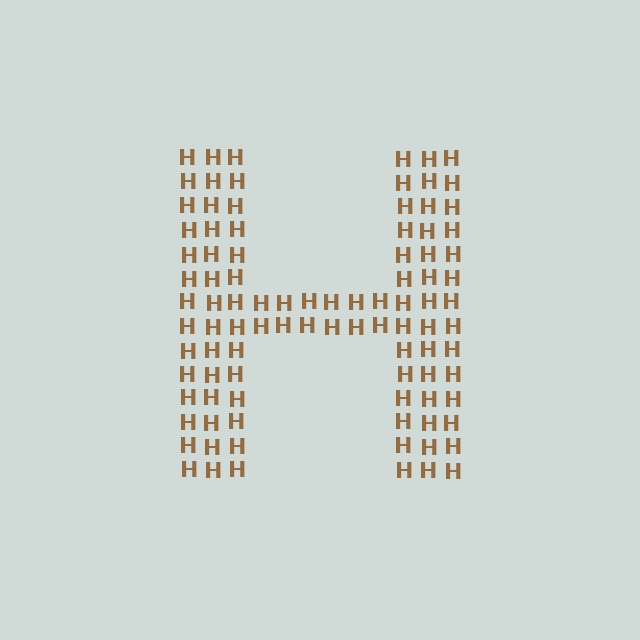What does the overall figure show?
The overall figure shows the letter H.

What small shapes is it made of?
It is made of small letter H's.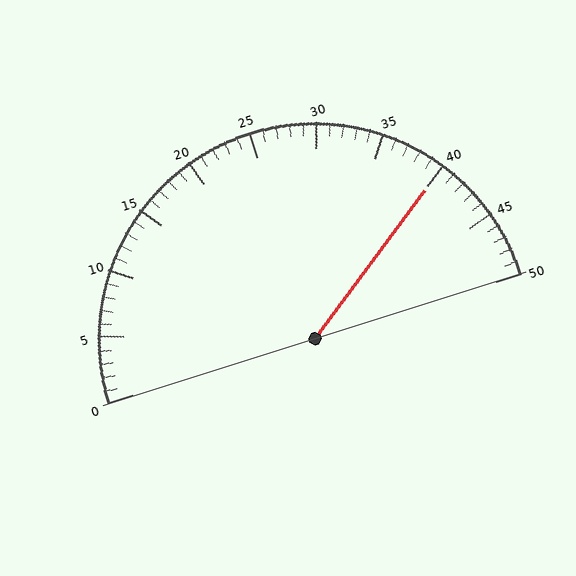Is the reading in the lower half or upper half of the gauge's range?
The reading is in the upper half of the range (0 to 50).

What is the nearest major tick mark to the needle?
The nearest major tick mark is 40.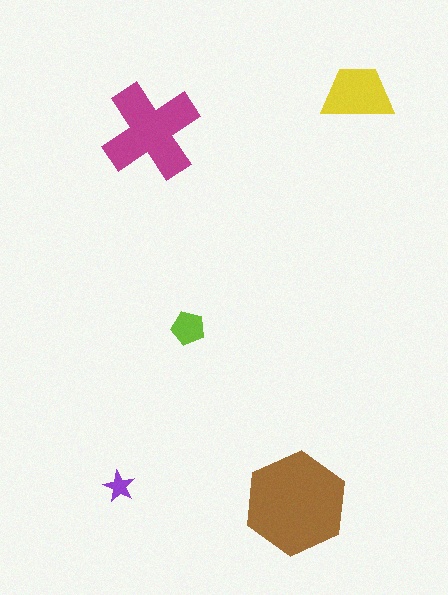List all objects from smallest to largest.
The purple star, the lime pentagon, the yellow trapezoid, the magenta cross, the brown hexagon.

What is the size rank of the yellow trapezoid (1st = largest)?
3rd.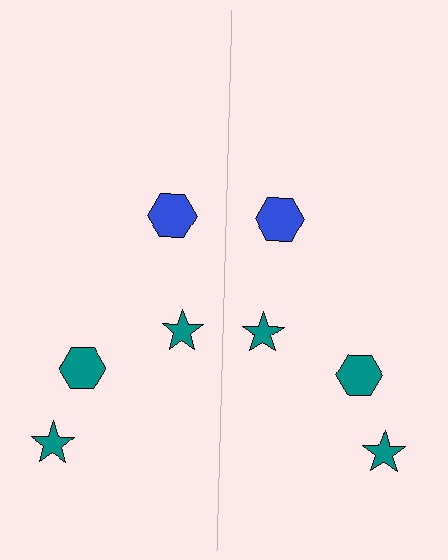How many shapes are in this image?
There are 8 shapes in this image.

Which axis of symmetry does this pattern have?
The pattern has a vertical axis of symmetry running through the center of the image.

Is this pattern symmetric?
Yes, this pattern has bilateral (reflection) symmetry.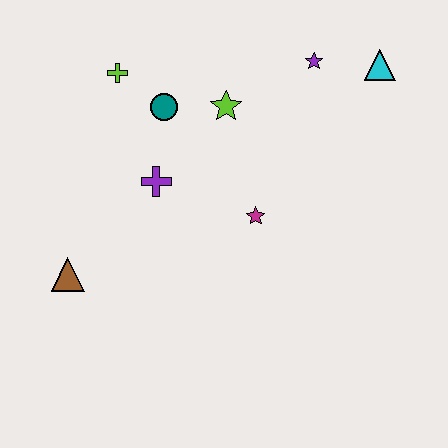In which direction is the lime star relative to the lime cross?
The lime star is to the right of the lime cross.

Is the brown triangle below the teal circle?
Yes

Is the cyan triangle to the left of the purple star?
No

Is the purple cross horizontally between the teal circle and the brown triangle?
Yes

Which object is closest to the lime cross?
The teal circle is closest to the lime cross.